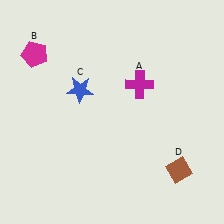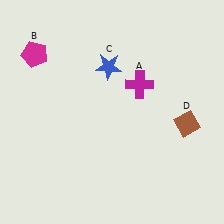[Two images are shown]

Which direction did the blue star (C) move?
The blue star (C) moved right.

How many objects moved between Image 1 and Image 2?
2 objects moved between the two images.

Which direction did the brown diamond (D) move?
The brown diamond (D) moved up.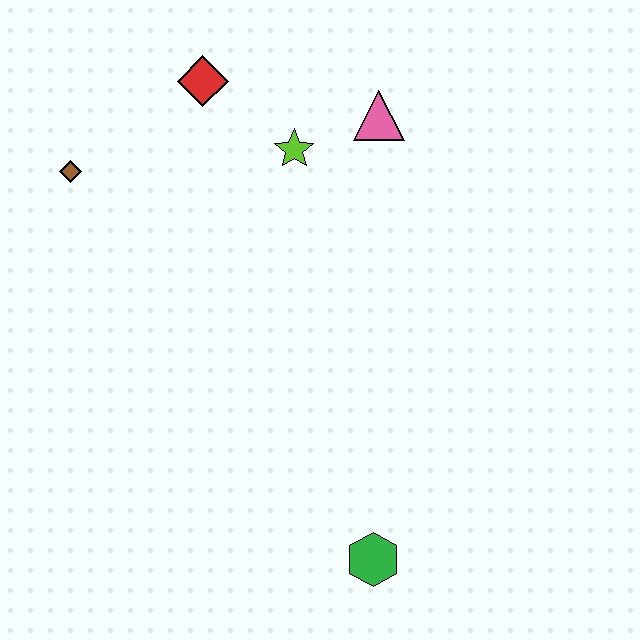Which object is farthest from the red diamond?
The green hexagon is farthest from the red diamond.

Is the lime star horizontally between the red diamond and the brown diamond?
No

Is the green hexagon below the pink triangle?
Yes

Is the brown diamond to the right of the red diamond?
No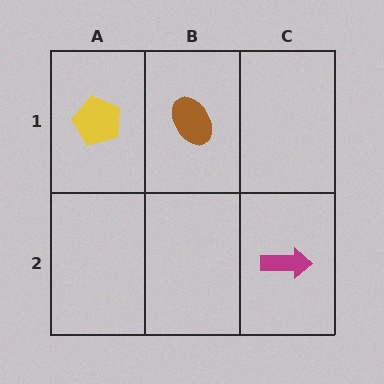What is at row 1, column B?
A brown ellipse.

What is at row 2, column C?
A magenta arrow.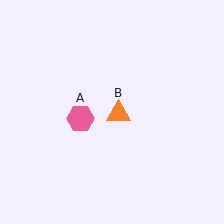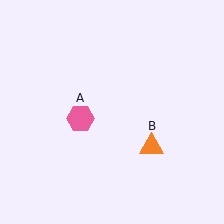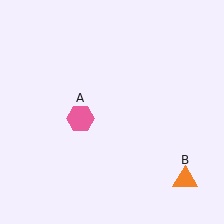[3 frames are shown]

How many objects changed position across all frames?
1 object changed position: orange triangle (object B).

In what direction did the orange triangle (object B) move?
The orange triangle (object B) moved down and to the right.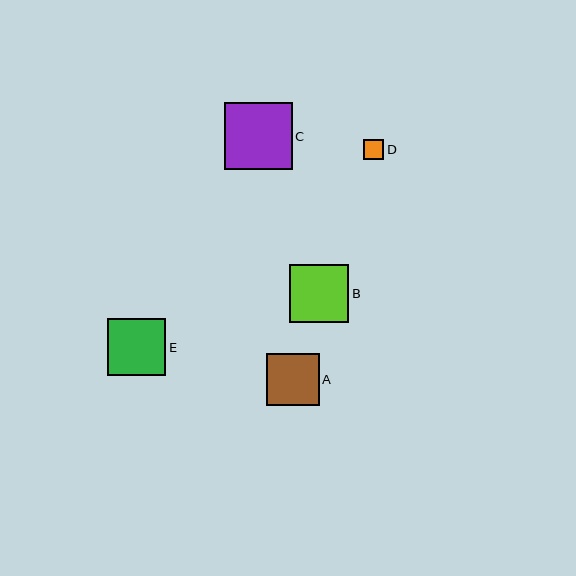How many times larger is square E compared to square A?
Square E is approximately 1.1 times the size of square A.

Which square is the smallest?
Square D is the smallest with a size of approximately 20 pixels.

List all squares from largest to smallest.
From largest to smallest: C, B, E, A, D.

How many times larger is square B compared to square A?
Square B is approximately 1.1 times the size of square A.